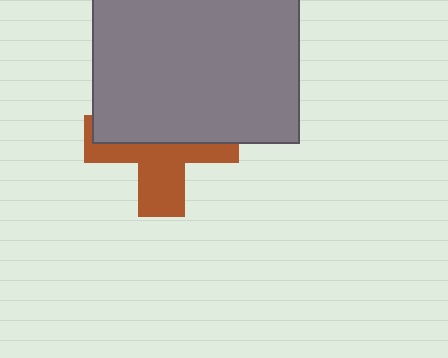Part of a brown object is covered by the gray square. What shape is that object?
It is a cross.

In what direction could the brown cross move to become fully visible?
The brown cross could move down. That would shift it out from behind the gray square entirely.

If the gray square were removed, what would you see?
You would see the complete brown cross.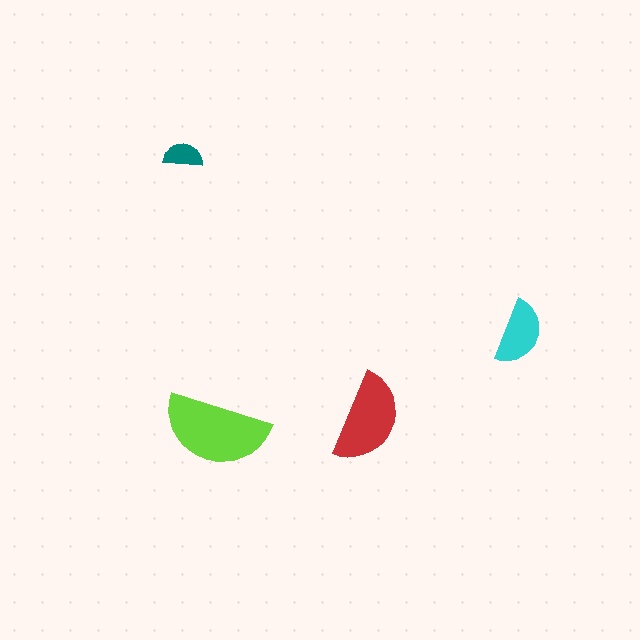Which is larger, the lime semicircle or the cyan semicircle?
The lime one.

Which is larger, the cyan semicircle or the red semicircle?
The red one.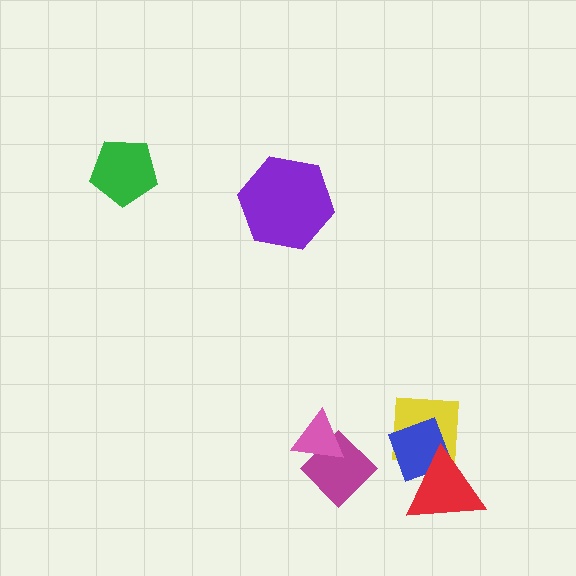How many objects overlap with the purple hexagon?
0 objects overlap with the purple hexagon.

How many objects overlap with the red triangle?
2 objects overlap with the red triangle.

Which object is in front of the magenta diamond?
The pink triangle is in front of the magenta diamond.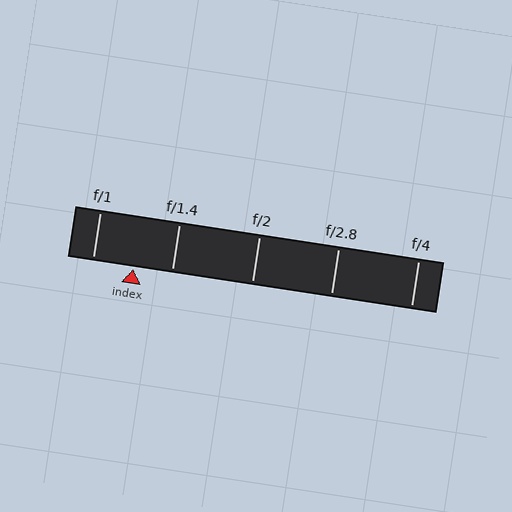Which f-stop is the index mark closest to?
The index mark is closest to f/1.4.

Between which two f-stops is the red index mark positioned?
The index mark is between f/1 and f/1.4.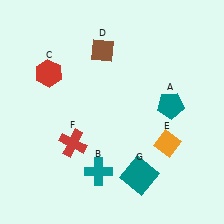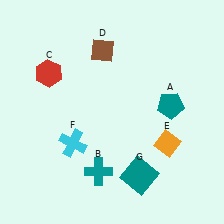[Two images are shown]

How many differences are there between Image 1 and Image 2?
There is 1 difference between the two images.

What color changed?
The cross (F) changed from red in Image 1 to cyan in Image 2.